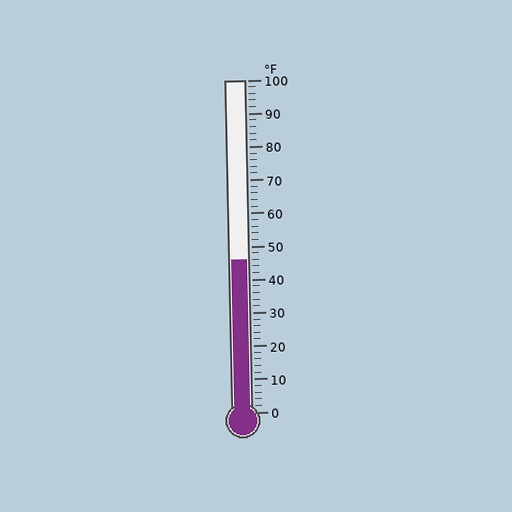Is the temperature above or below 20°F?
The temperature is above 20°F.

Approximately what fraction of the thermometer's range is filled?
The thermometer is filled to approximately 45% of its range.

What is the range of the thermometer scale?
The thermometer scale ranges from 0°F to 100°F.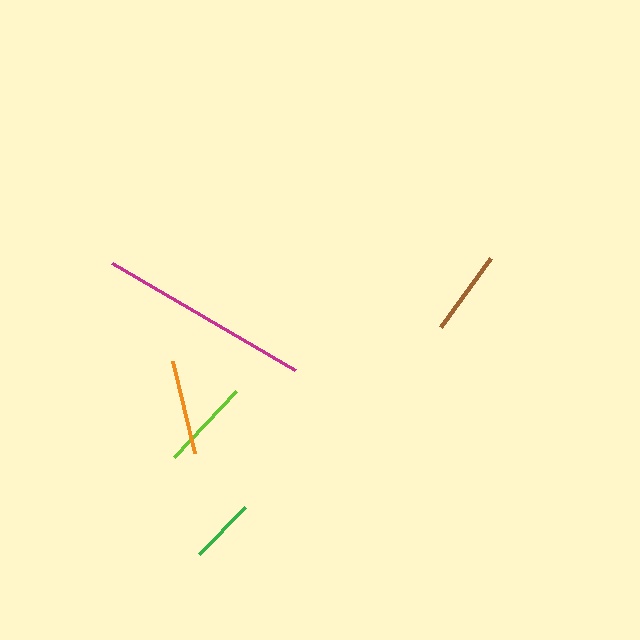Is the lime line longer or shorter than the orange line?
The orange line is longer than the lime line.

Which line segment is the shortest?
The green line is the shortest at approximately 65 pixels.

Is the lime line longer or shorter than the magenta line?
The magenta line is longer than the lime line.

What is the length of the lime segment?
The lime segment is approximately 90 pixels long.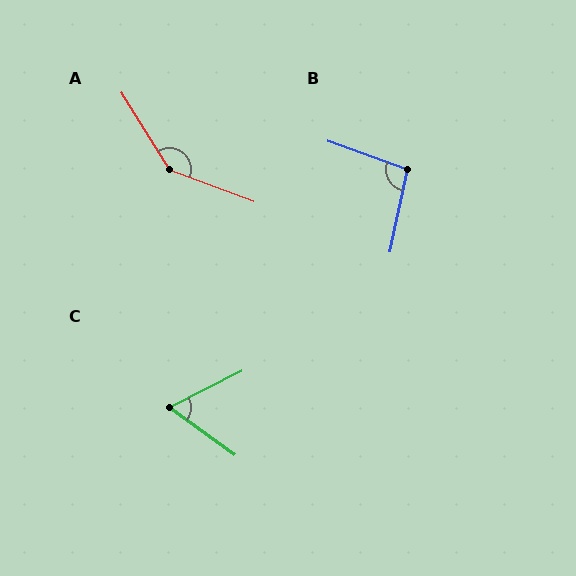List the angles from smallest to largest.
C (63°), B (98°), A (143°).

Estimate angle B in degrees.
Approximately 98 degrees.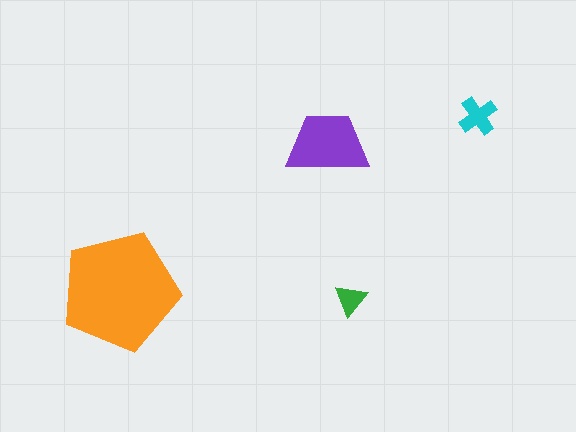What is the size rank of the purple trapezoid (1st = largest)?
2nd.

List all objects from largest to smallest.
The orange pentagon, the purple trapezoid, the cyan cross, the green triangle.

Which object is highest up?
The cyan cross is topmost.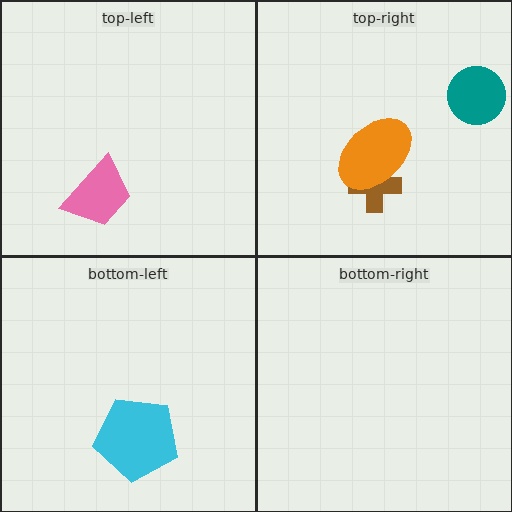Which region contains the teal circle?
The top-right region.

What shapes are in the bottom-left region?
The cyan pentagon.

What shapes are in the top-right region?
The brown cross, the orange ellipse, the teal circle.